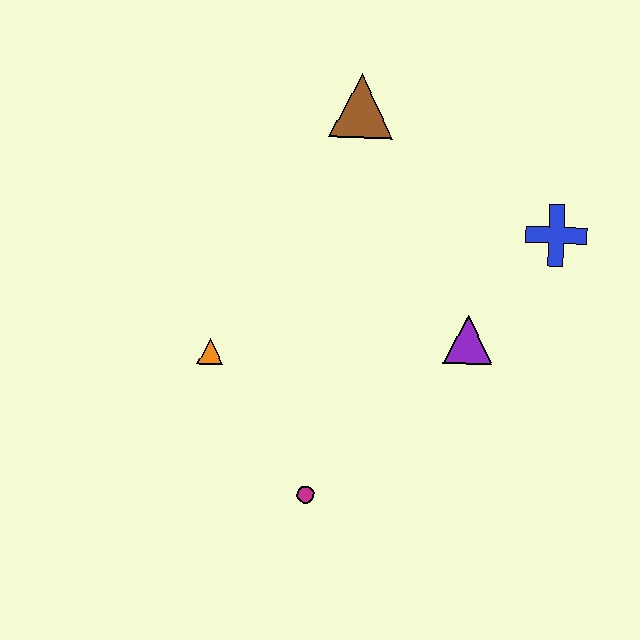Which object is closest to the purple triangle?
The blue cross is closest to the purple triangle.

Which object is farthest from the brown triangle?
The magenta circle is farthest from the brown triangle.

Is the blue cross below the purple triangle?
No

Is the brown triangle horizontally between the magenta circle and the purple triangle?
Yes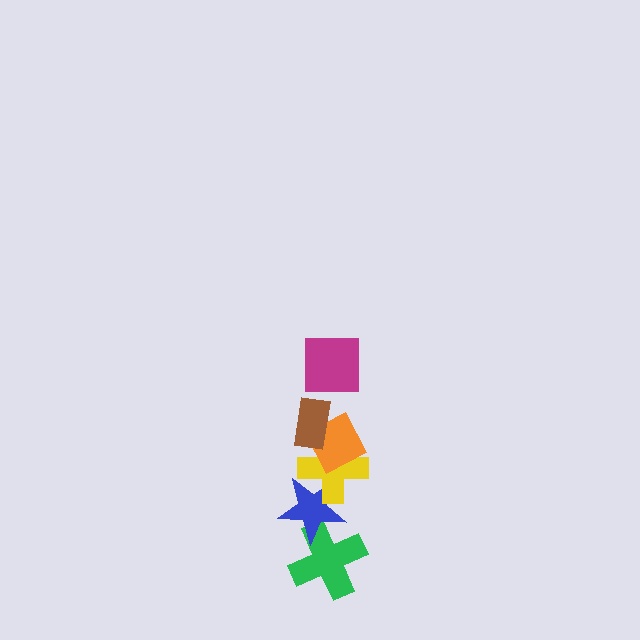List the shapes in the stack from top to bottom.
From top to bottom: the magenta square, the brown rectangle, the orange diamond, the yellow cross, the blue star, the green cross.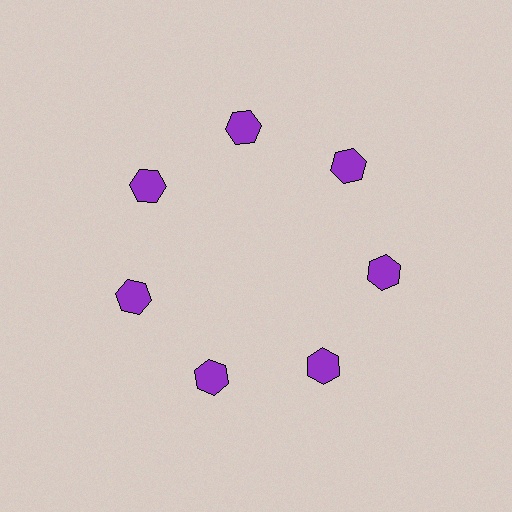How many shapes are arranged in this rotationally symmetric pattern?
There are 7 shapes, arranged in 7 groups of 1.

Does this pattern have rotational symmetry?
Yes, this pattern has 7-fold rotational symmetry. It looks the same after rotating 51 degrees around the center.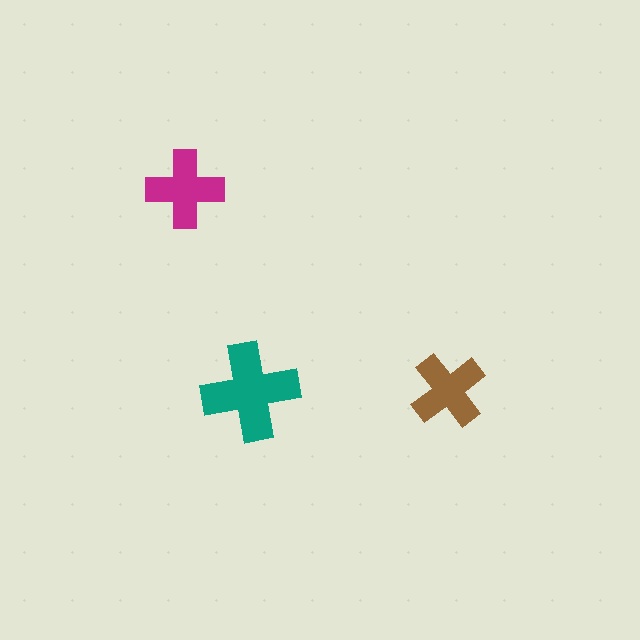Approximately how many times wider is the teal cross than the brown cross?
About 1.5 times wider.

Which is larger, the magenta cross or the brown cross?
The magenta one.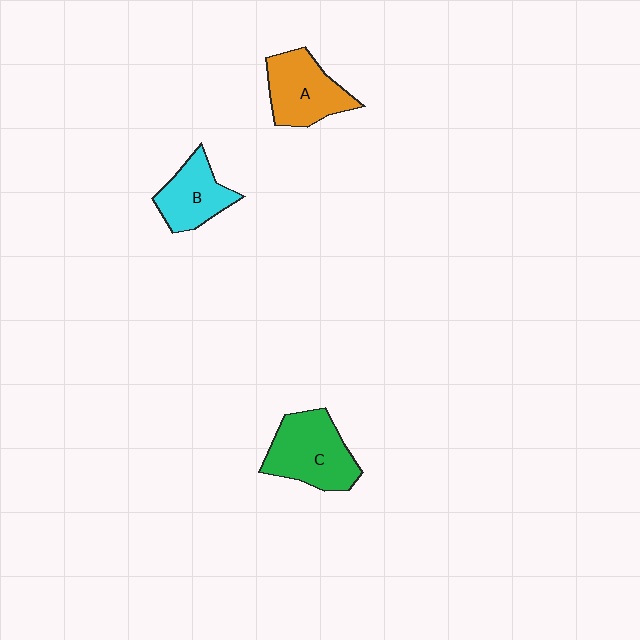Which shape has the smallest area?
Shape B (cyan).